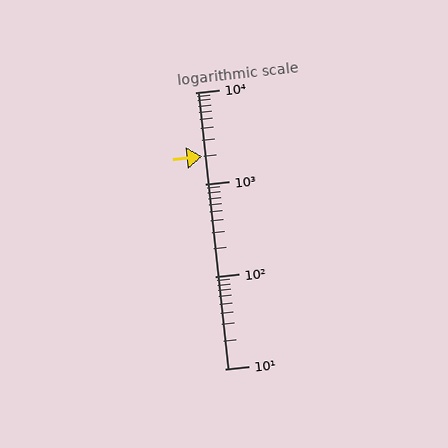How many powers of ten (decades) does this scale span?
The scale spans 3 decades, from 10 to 10000.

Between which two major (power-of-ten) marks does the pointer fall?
The pointer is between 1000 and 10000.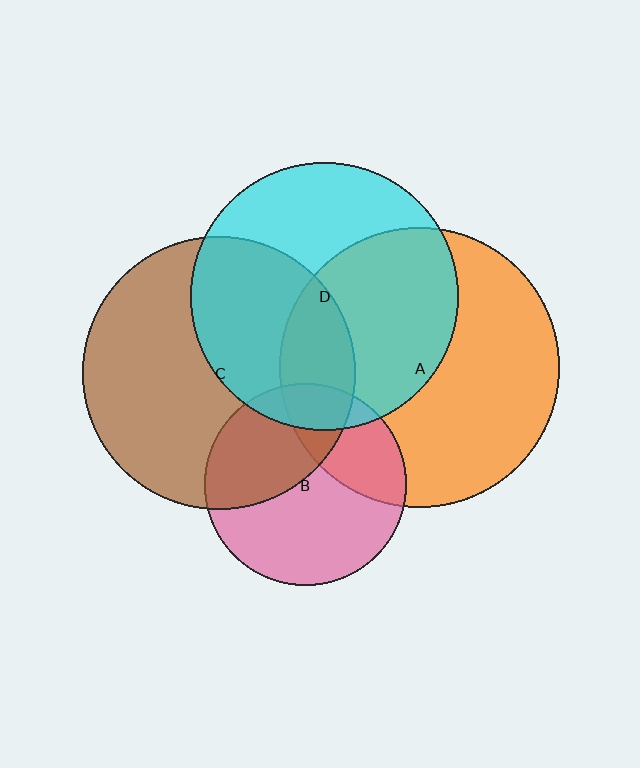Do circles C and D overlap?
Yes.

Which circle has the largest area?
Circle A (orange).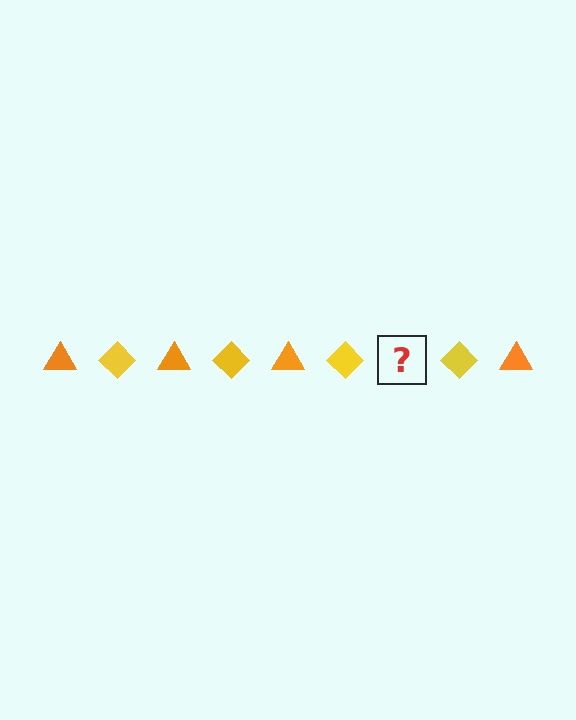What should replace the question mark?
The question mark should be replaced with an orange triangle.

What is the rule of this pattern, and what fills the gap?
The rule is that the pattern alternates between orange triangle and yellow diamond. The gap should be filled with an orange triangle.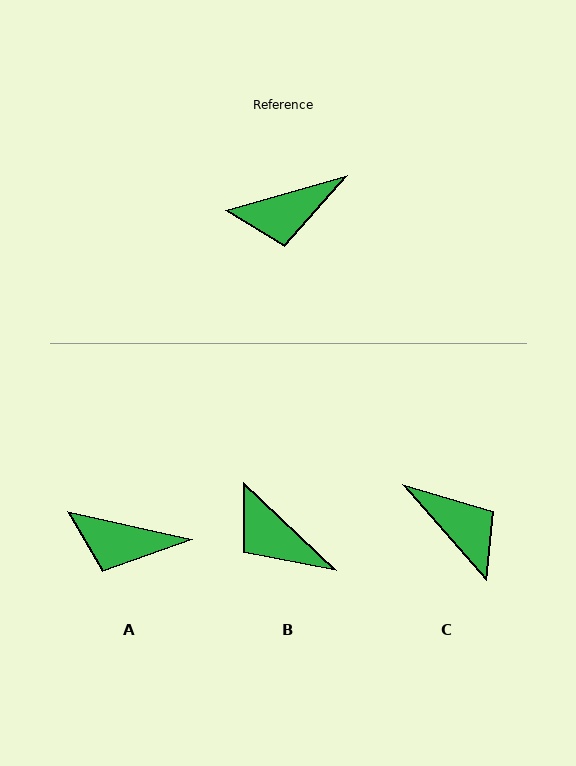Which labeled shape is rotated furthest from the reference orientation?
C, about 115 degrees away.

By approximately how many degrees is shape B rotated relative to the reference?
Approximately 60 degrees clockwise.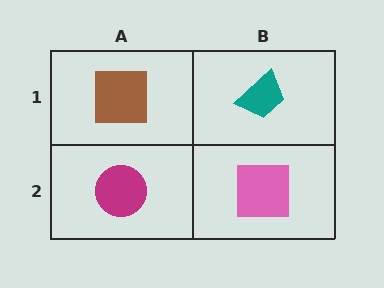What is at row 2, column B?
A pink square.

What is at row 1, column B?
A teal trapezoid.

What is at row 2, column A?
A magenta circle.